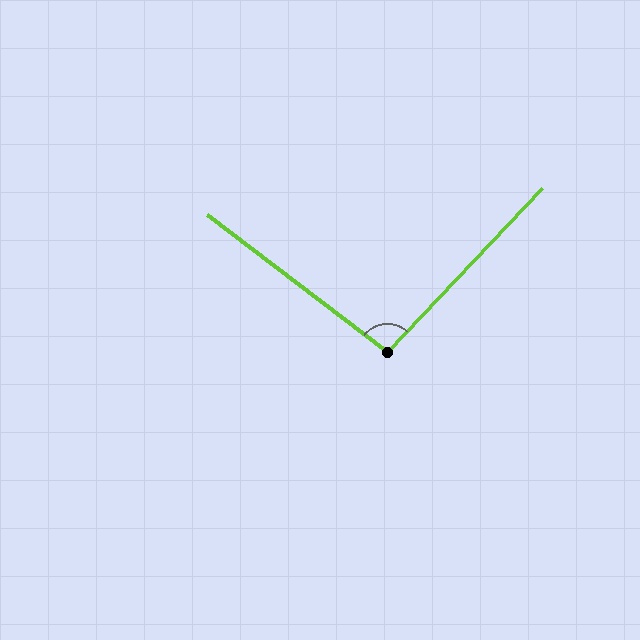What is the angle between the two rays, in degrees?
Approximately 96 degrees.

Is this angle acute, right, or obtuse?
It is obtuse.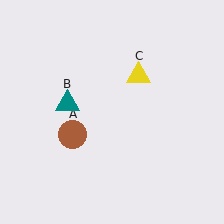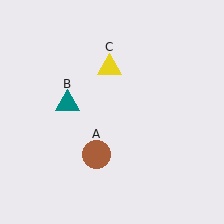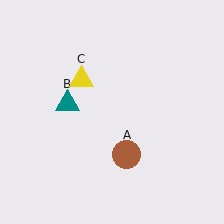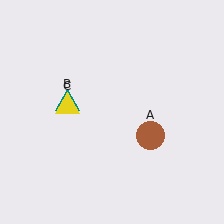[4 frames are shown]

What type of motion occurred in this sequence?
The brown circle (object A), yellow triangle (object C) rotated counterclockwise around the center of the scene.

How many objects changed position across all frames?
2 objects changed position: brown circle (object A), yellow triangle (object C).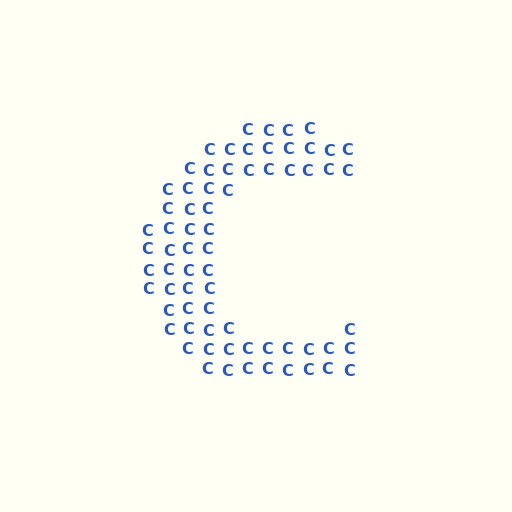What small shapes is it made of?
It is made of small letter C's.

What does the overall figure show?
The overall figure shows the letter C.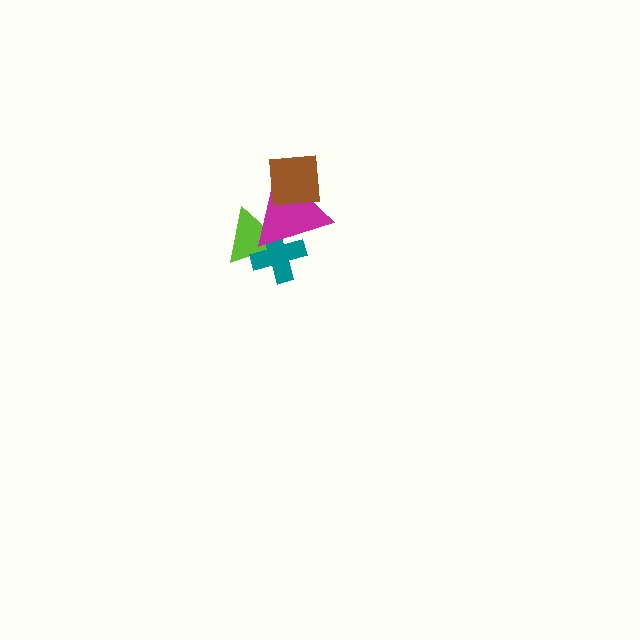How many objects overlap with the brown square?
1 object overlaps with the brown square.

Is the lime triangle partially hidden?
Yes, it is partially covered by another shape.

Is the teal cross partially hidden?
Yes, it is partially covered by another shape.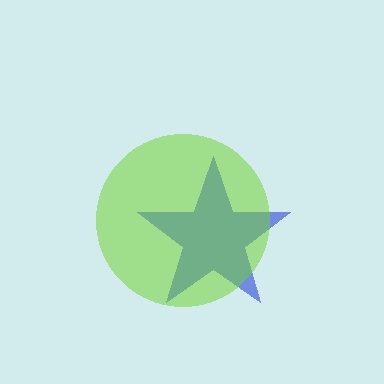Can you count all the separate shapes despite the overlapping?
Yes, there are 2 separate shapes.